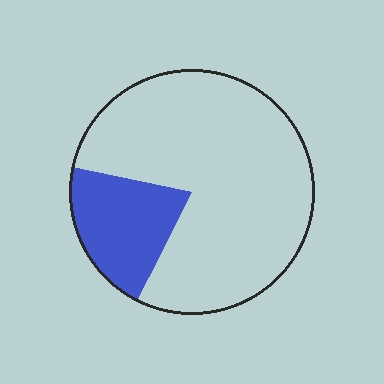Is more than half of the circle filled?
No.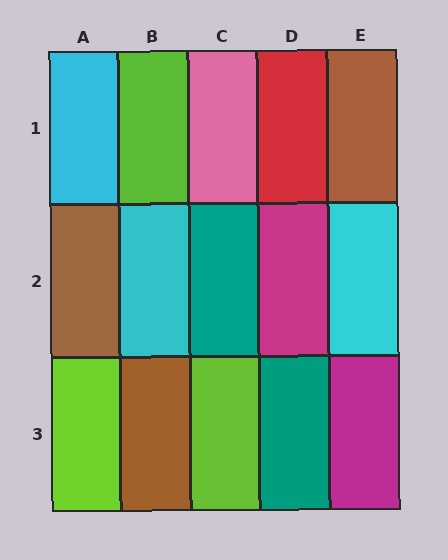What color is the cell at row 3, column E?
Magenta.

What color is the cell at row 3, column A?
Lime.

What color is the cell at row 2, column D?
Magenta.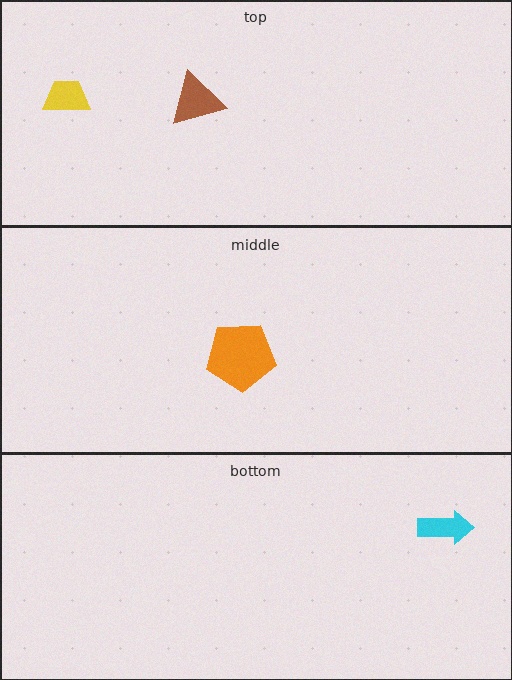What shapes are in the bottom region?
The cyan arrow.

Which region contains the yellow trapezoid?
The top region.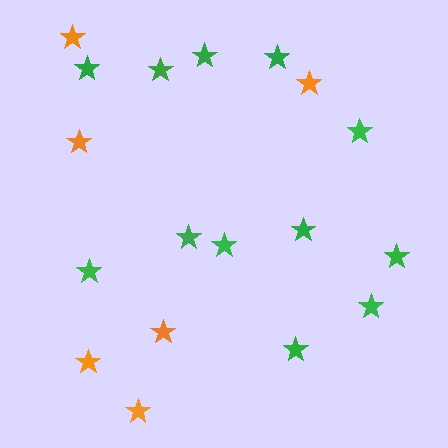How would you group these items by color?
There are 2 groups: one group of orange stars (6) and one group of green stars (12).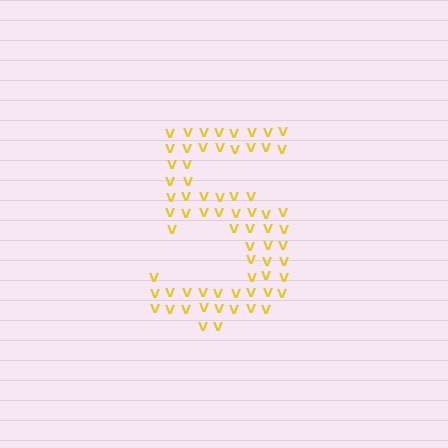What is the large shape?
The large shape is the digit 5.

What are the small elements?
The small elements are letter V's.